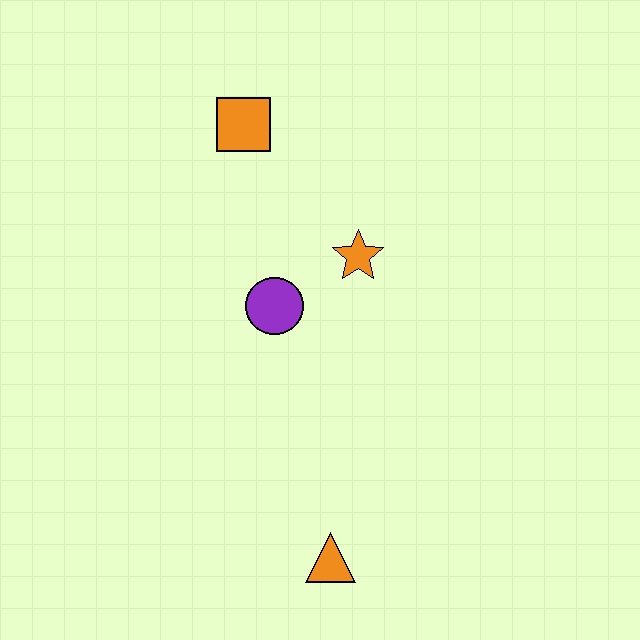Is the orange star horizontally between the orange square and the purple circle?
No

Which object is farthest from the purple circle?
The orange triangle is farthest from the purple circle.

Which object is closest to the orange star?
The purple circle is closest to the orange star.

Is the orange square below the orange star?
No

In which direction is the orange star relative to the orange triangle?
The orange star is above the orange triangle.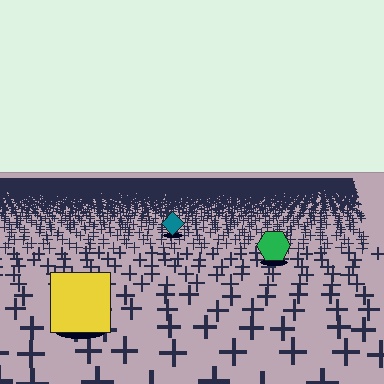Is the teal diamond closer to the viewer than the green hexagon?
No. The green hexagon is closer — you can tell from the texture gradient: the ground texture is coarser near it.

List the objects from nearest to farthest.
From nearest to farthest: the yellow square, the green hexagon, the teal diamond.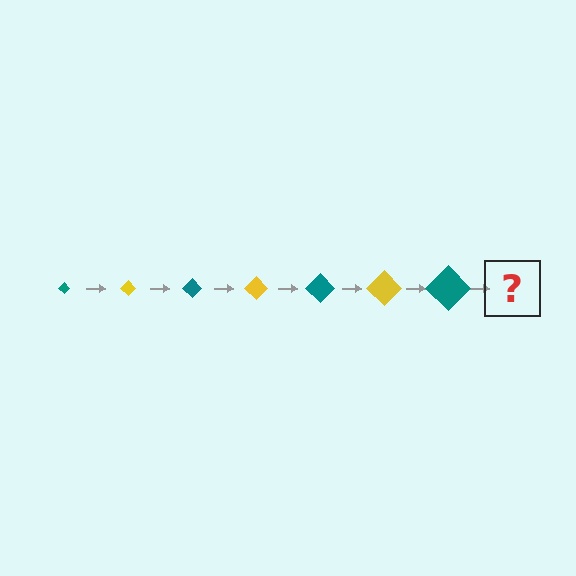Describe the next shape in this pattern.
It should be a yellow diamond, larger than the previous one.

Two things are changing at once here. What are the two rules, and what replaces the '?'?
The two rules are that the diamond grows larger each step and the color cycles through teal and yellow. The '?' should be a yellow diamond, larger than the previous one.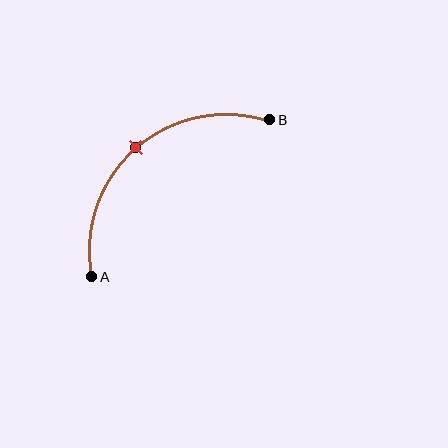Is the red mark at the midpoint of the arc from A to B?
Yes. The red mark lies on the arc at equal arc-length from both A and B — it is the arc midpoint.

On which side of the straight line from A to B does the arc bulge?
The arc bulges above and to the left of the straight line connecting A and B.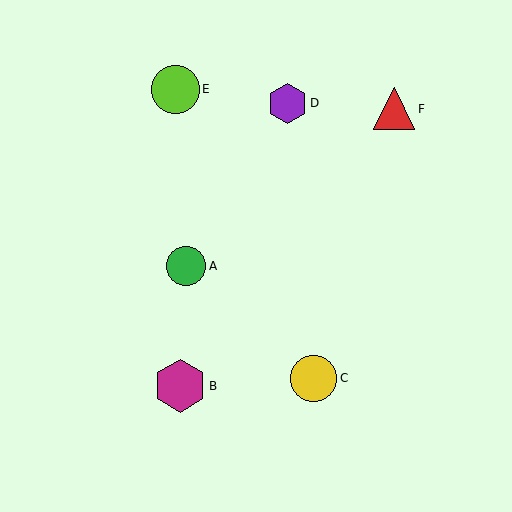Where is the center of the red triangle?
The center of the red triangle is at (394, 109).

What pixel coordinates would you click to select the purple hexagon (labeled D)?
Click at (288, 103) to select the purple hexagon D.